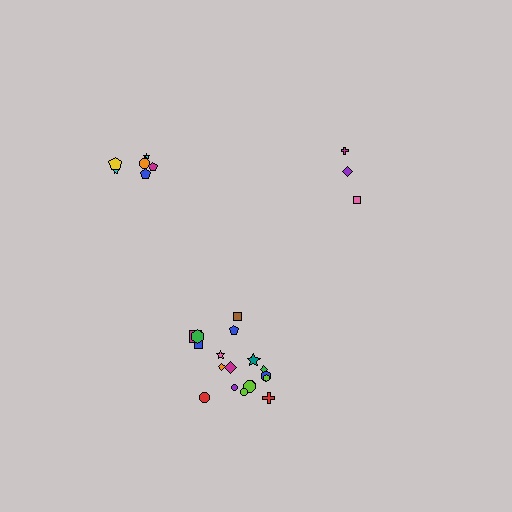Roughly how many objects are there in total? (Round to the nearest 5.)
Roughly 25 objects in total.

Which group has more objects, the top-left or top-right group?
The top-left group.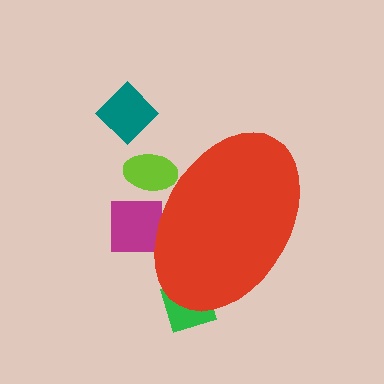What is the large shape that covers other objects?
A red ellipse.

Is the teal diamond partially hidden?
No, the teal diamond is fully visible.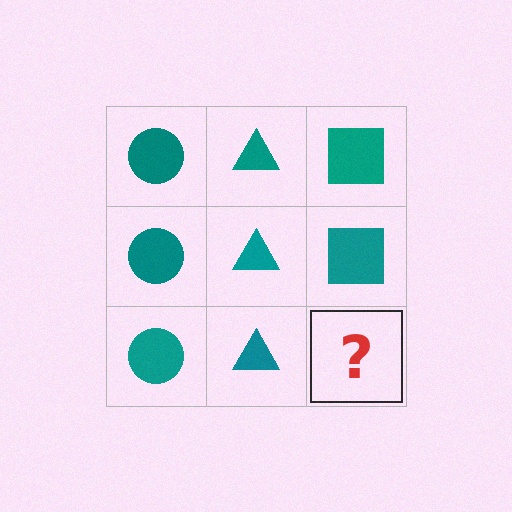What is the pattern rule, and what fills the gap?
The rule is that each column has a consistent shape. The gap should be filled with a teal square.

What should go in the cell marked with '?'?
The missing cell should contain a teal square.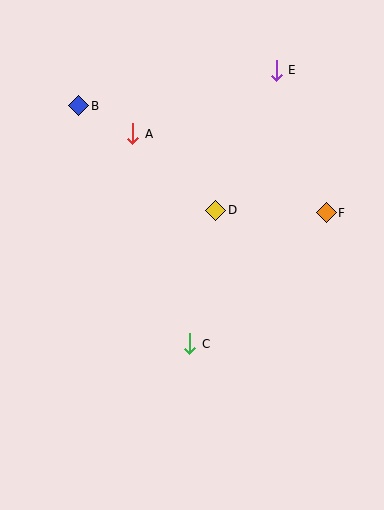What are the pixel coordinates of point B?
Point B is at (79, 106).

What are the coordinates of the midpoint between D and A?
The midpoint between D and A is at (174, 172).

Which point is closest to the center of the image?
Point D at (216, 210) is closest to the center.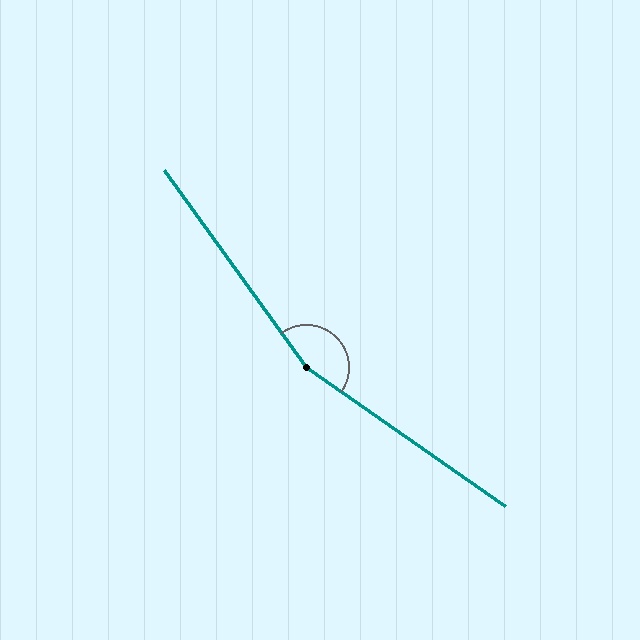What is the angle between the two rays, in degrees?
Approximately 160 degrees.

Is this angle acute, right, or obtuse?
It is obtuse.